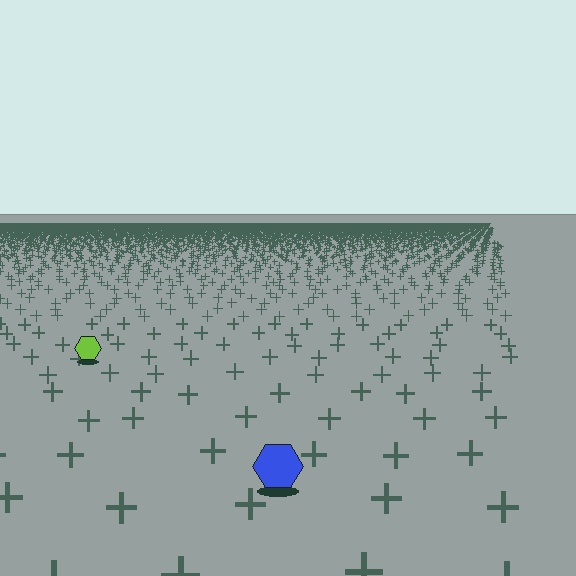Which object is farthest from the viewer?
The lime hexagon is farthest from the viewer. It appears smaller and the ground texture around it is denser.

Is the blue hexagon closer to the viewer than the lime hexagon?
Yes. The blue hexagon is closer — you can tell from the texture gradient: the ground texture is coarser near it.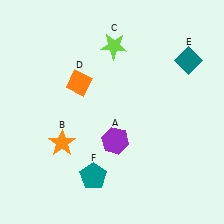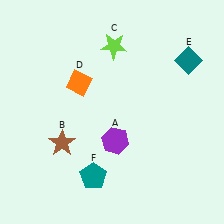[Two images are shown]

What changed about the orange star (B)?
In Image 1, B is orange. In Image 2, it changed to brown.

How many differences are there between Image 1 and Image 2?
There is 1 difference between the two images.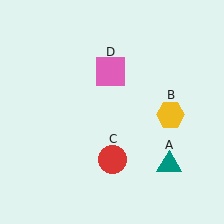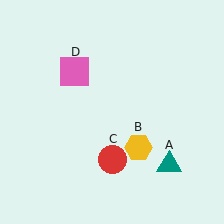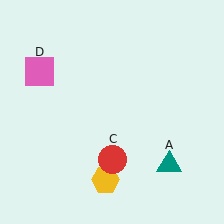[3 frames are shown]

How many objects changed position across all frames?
2 objects changed position: yellow hexagon (object B), pink square (object D).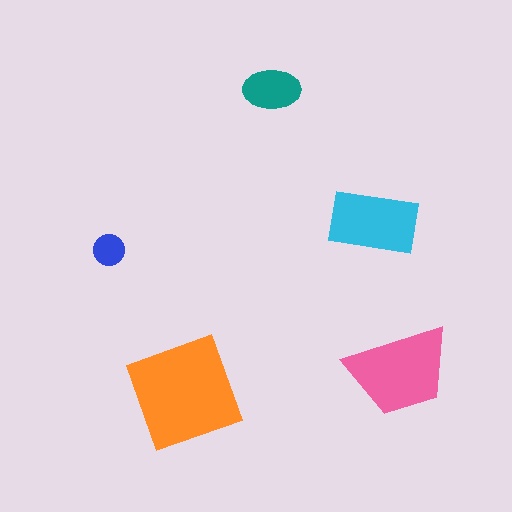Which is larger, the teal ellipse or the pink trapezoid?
The pink trapezoid.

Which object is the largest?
The orange square.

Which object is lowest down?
The orange square is bottommost.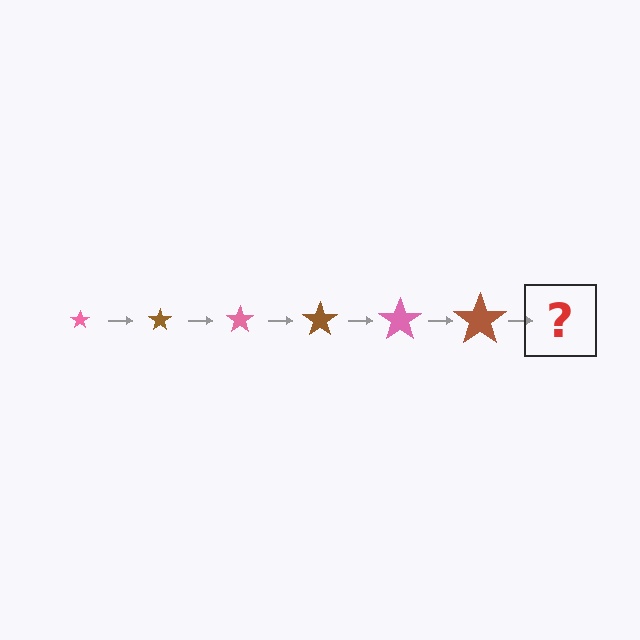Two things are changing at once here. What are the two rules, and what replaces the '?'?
The two rules are that the star grows larger each step and the color cycles through pink and brown. The '?' should be a pink star, larger than the previous one.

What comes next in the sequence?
The next element should be a pink star, larger than the previous one.